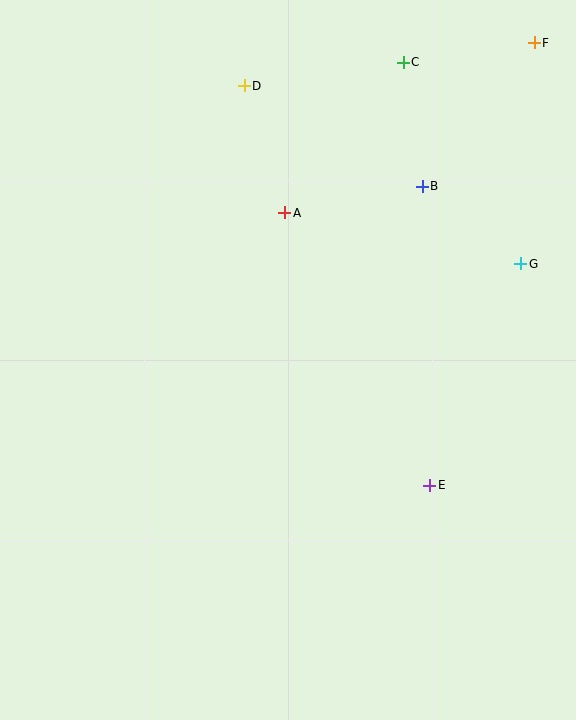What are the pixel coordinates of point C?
Point C is at (403, 62).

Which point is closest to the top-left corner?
Point D is closest to the top-left corner.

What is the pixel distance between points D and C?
The distance between D and C is 160 pixels.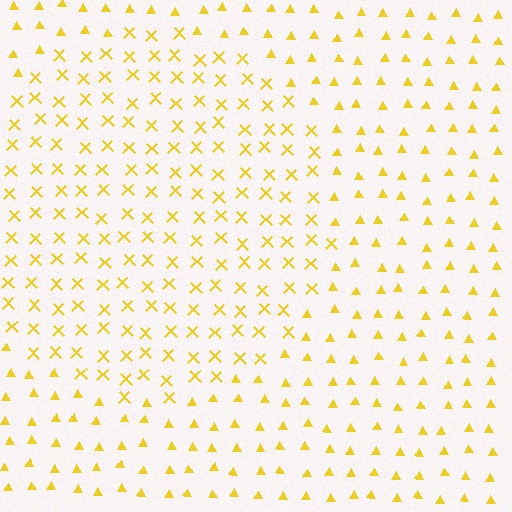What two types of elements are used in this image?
The image uses X marks inside the circle region and triangles outside it.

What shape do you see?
I see a circle.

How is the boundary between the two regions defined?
The boundary is defined by a change in element shape: X marks inside vs. triangles outside. All elements share the same color and spacing.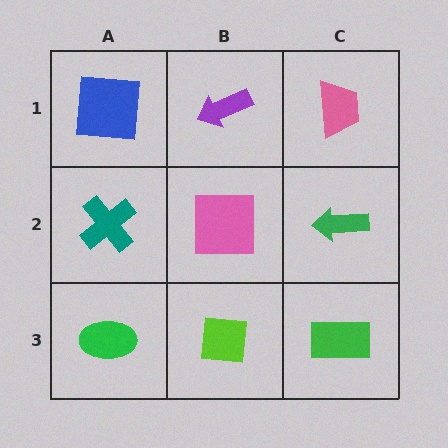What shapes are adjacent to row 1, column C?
A green arrow (row 2, column C), a purple arrow (row 1, column B).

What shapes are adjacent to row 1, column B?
A pink square (row 2, column B), a blue square (row 1, column A), a pink trapezoid (row 1, column C).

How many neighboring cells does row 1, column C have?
2.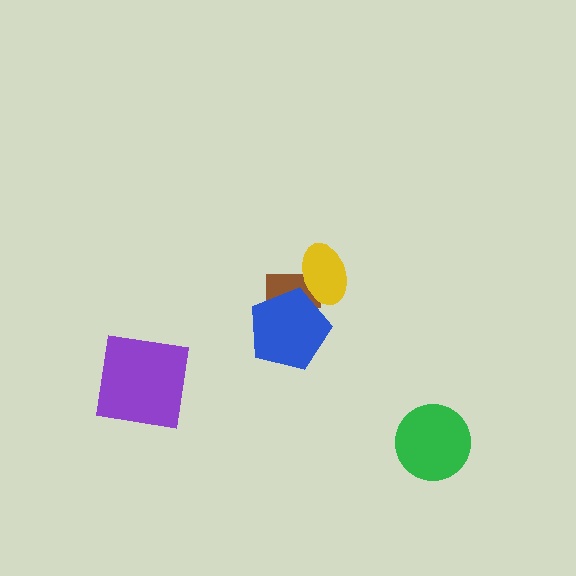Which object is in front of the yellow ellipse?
The blue pentagon is in front of the yellow ellipse.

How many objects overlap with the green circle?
0 objects overlap with the green circle.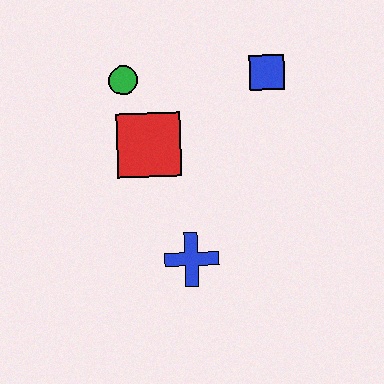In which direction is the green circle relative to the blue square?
The green circle is to the left of the blue square.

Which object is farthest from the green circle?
The blue cross is farthest from the green circle.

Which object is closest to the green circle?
The red square is closest to the green circle.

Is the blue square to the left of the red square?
No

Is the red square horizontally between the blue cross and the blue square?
No